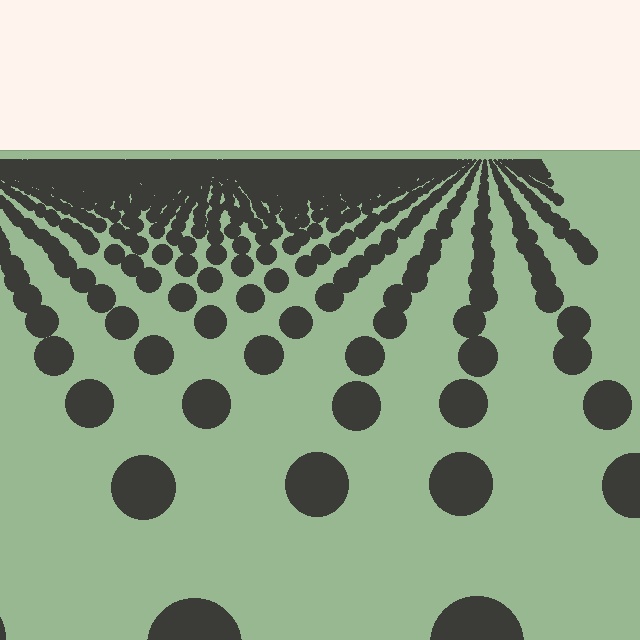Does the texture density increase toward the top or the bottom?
Density increases toward the top.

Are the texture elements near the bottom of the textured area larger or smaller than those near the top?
Larger. Near the bottom, elements are closer to the viewer and appear at a bigger on-screen size.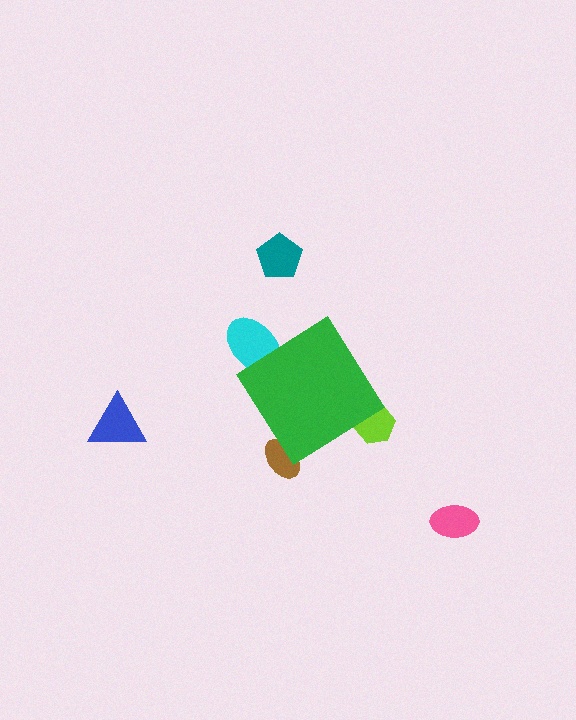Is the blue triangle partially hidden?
No, the blue triangle is fully visible.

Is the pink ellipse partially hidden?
No, the pink ellipse is fully visible.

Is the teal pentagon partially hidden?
No, the teal pentagon is fully visible.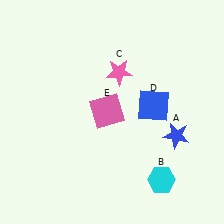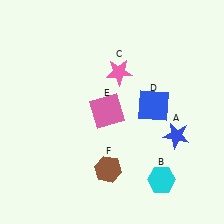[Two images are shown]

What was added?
A brown hexagon (F) was added in Image 2.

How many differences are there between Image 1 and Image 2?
There is 1 difference between the two images.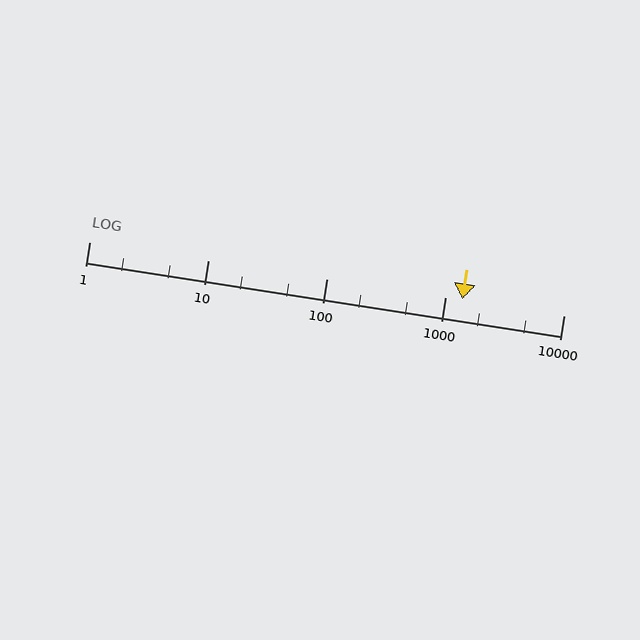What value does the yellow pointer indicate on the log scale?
The pointer indicates approximately 1400.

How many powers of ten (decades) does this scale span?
The scale spans 4 decades, from 1 to 10000.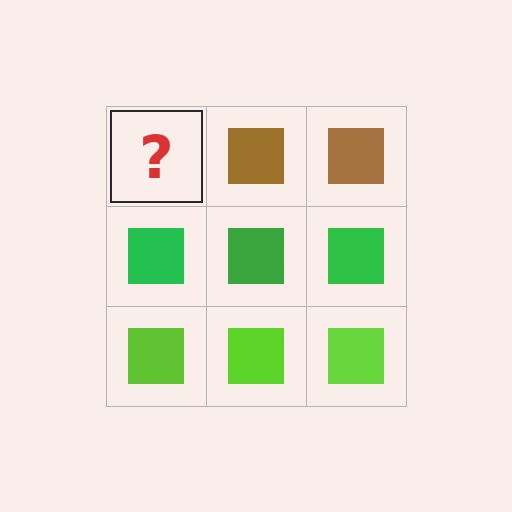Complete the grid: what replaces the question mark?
The question mark should be replaced with a brown square.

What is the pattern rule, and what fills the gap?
The rule is that each row has a consistent color. The gap should be filled with a brown square.